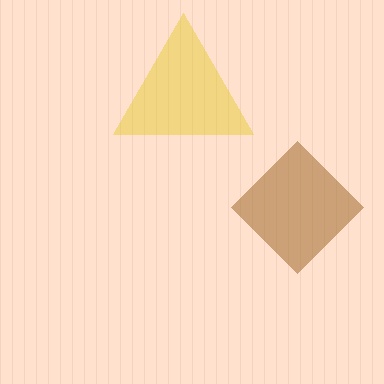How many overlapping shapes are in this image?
There are 2 overlapping shapes in the image.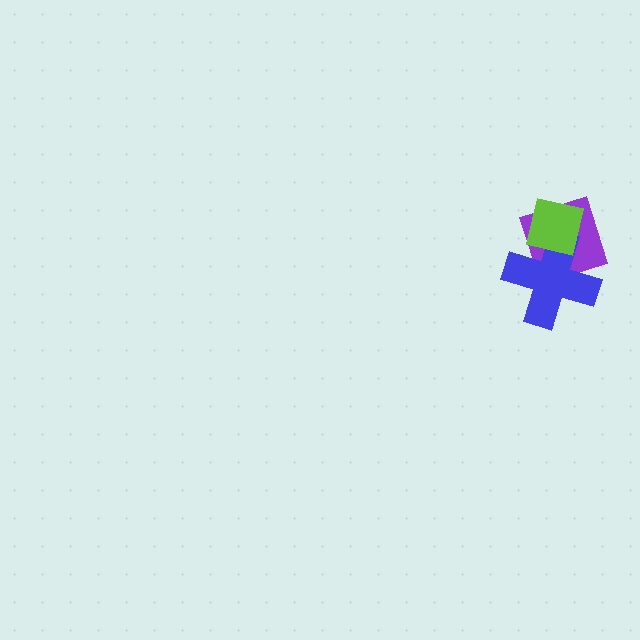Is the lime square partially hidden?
No, no other shape covers it.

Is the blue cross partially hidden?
Yes, it is partially covered by another shape.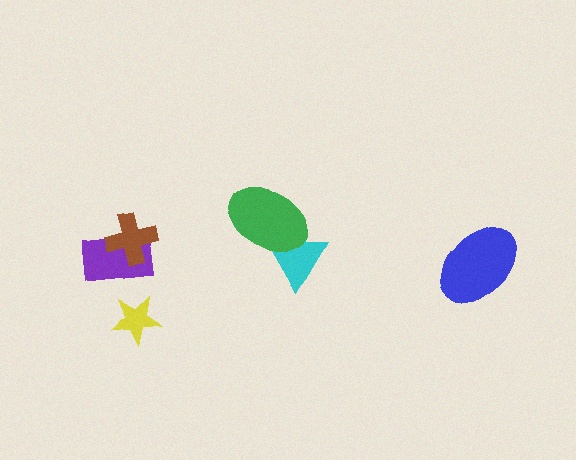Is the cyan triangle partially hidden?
Yes, it is partially covered by another shape.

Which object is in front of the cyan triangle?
The green ellipse is in front of the cyan triangle.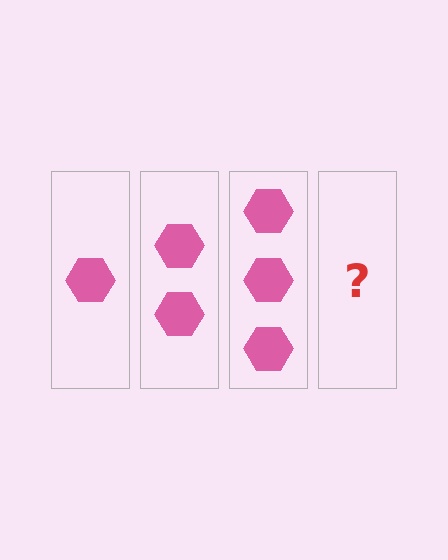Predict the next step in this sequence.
The next step is 4 hexagons.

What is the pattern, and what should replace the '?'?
The pattern is that each step adds one more hexagon. The '?' should be 4 hexagons.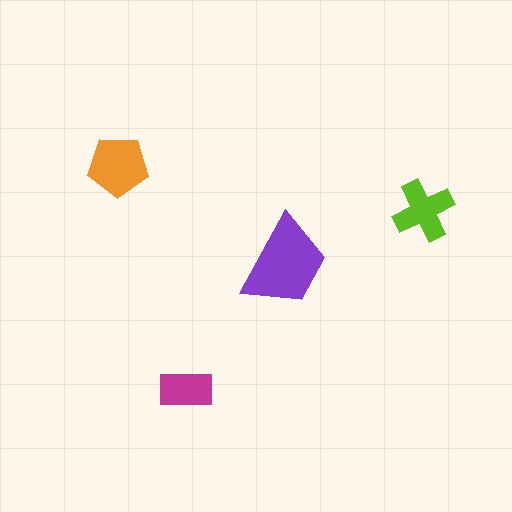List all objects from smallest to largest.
The magenta rectangle, the lime cross, the orange pentagon, the purple trapezoid.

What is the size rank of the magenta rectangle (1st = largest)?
4th.